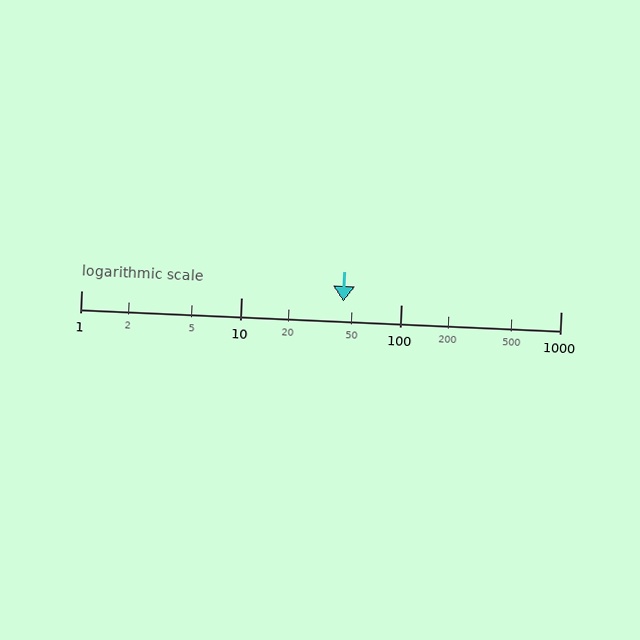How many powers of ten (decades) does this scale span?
The scale spans 3 decades, from 1 to 1000.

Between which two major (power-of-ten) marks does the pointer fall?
The pointer is between 10 and 100.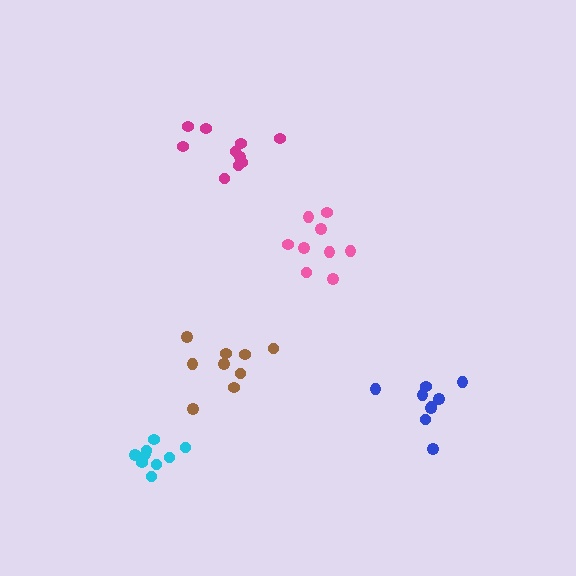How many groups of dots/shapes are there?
There are 5 groups.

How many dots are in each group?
Group 1: 9 dots, Group 2: 9 dots, Group 3: 9 dots, Group 4: 9 dots, Group 5: 10 dots (46 total).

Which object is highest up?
The magenta cluster is topmost.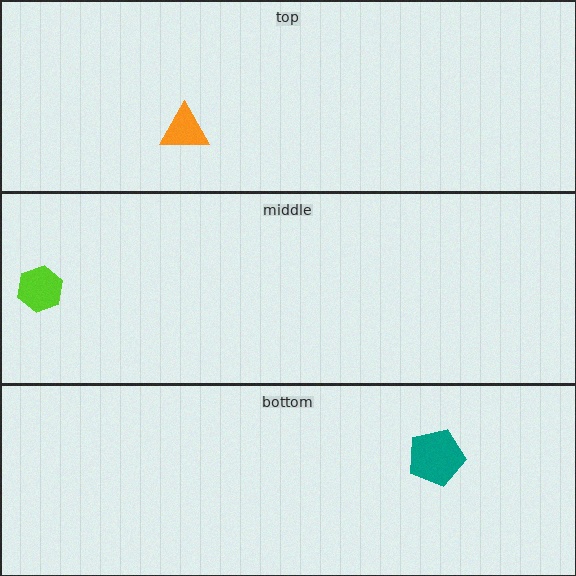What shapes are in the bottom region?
The teal pentagon.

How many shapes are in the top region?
1.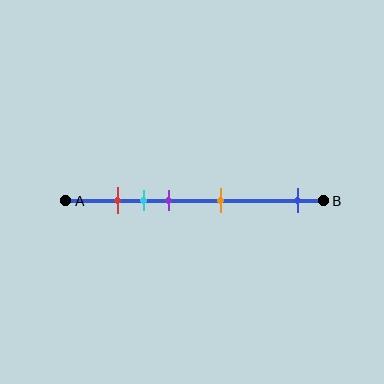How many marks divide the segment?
There are 5 marks dividing the segment.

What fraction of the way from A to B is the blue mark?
The blue mark is approximately 90% (0.9) of the way from A to B.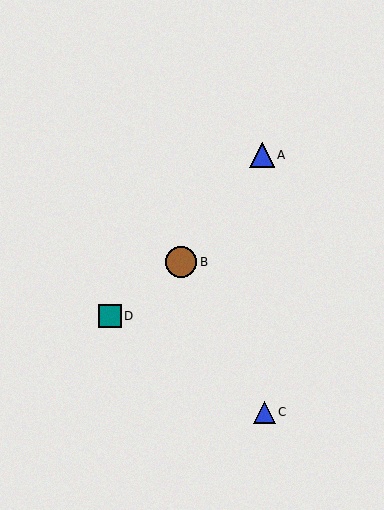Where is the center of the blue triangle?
The center of the blue triangle is at (262, 155).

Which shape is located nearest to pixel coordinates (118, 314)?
The teal square (labeled D) at (110, 316) is nearest to that location.